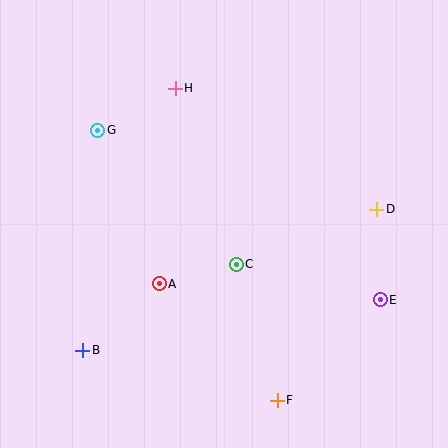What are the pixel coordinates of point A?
Point A is at (159, 284).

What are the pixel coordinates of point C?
Point C is at (236, 264).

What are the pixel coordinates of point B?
Point B is at (83, 350).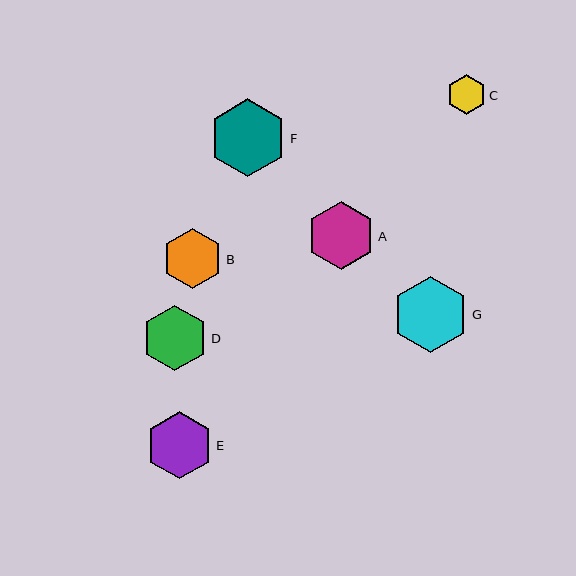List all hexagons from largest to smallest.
From largest to smallest: F, G, E, A, D, B, C.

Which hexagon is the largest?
Hexagon F is the largest with a size of approximately 78 pixels.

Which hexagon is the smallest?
Hexagon C is the smallest with a size of approximately 39 pixels.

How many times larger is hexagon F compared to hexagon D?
Hexagon F is approximately 1.2 times the size of hexagon D.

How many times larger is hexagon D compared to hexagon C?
Hexagon D is approximately 1.7 times the size of hexagon C.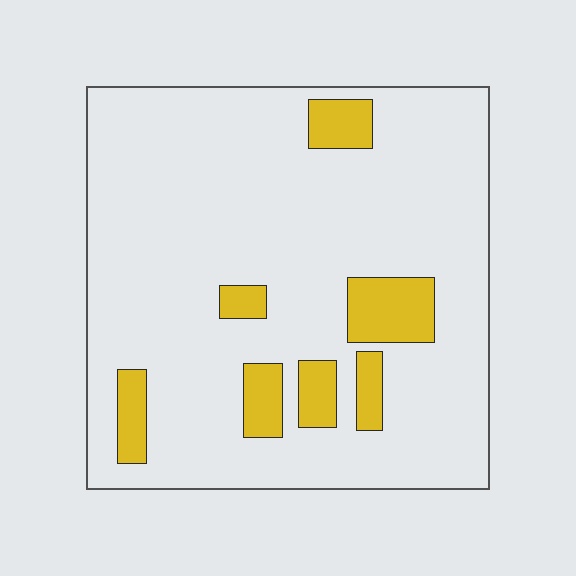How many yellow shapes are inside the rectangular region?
7.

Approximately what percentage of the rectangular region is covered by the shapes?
Approximately 15%.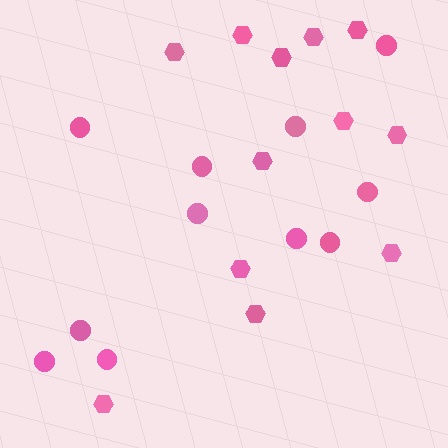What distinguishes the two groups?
There are 2 groups: one group of circles (11) and one group of hexagons (12).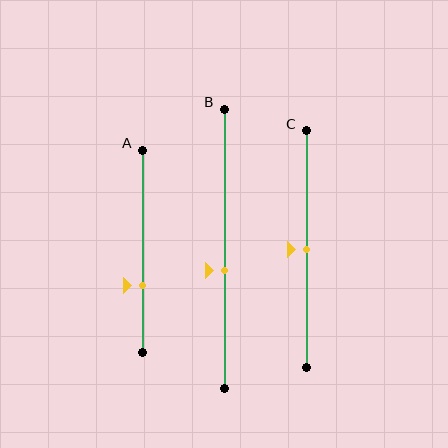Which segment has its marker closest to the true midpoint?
Segment C has its marker closest to the true midpoint.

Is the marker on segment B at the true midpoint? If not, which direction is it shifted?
No, the marker on segment B is shifted downward by about 8% of the segment length.